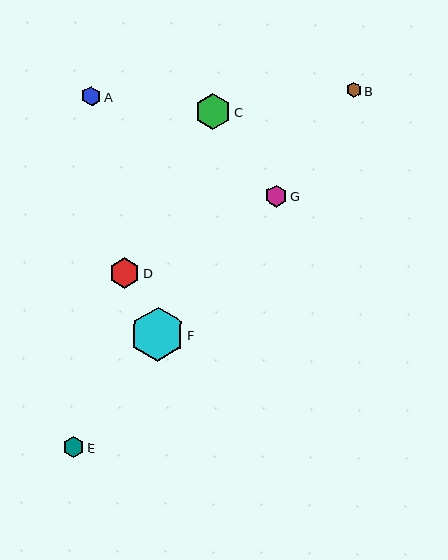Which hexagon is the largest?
Hexagon F is the largest with a size of approximately 54 pixels.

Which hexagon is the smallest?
Hexagon B is the smallest with a size of approximately 15 pixels.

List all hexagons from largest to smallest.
From largest to smallest: F, C, D, G, E, A, B.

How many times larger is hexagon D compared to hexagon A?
Hexagon D is approximately 1.5 times the size of hexagon A.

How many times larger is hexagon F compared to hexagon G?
Hexagon F is approximately 2.5 times the size of hexagon G.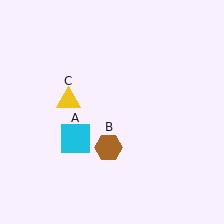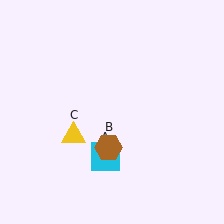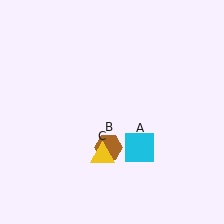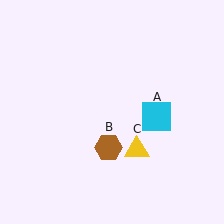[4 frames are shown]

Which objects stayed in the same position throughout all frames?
Brown hexagon (object B) remained stationary.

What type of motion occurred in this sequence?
The cyan square (object A), yellow triangle (object C) rotated counterclockwise around the center of the scene.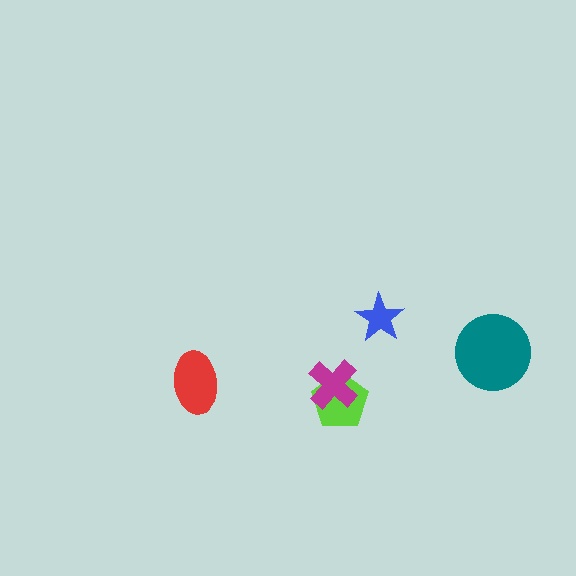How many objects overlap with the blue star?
0 objects overlap with the blue star.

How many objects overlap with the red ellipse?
0 objects overlap with the red ellipse.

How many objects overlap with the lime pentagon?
1 object overlaps with the lime pentagon.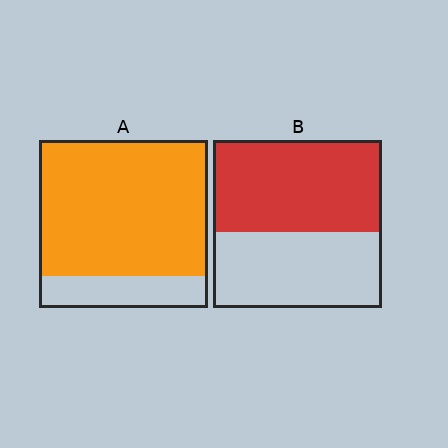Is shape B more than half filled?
Yes.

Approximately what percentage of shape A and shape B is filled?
A is approximately 80% and B is approximately 55%.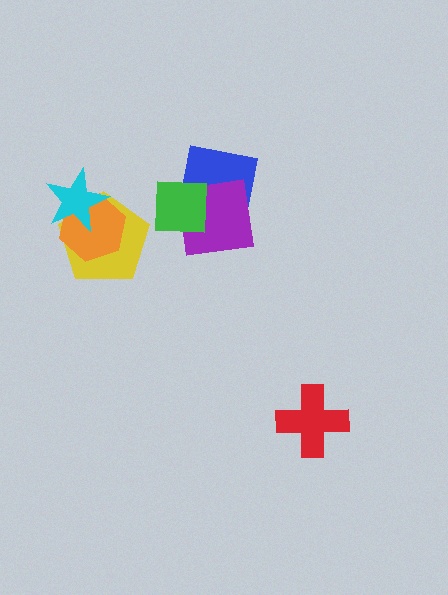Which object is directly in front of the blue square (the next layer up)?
The purple square is directly in front of the blue square.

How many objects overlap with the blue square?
2 objects overlap with the blue square.